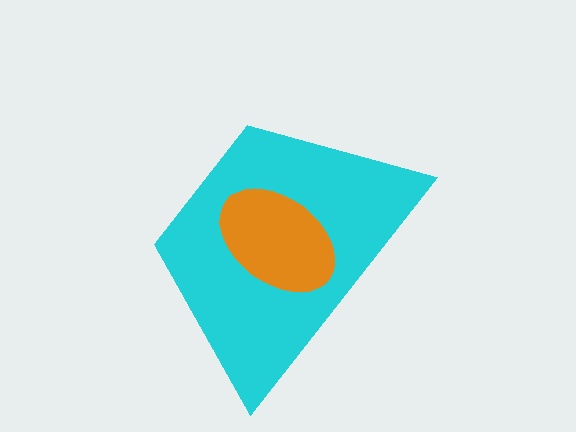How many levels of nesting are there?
2.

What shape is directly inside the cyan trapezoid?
The orange ellipse.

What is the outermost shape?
The cyan trapezoid.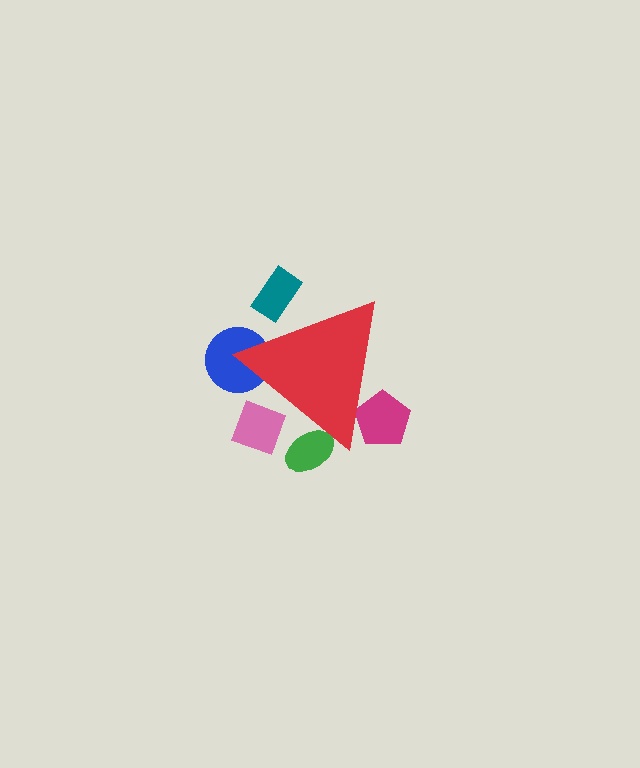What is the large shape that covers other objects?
A red triangle.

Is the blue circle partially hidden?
Yes, the blue circle is partially hidden behind the red triangle.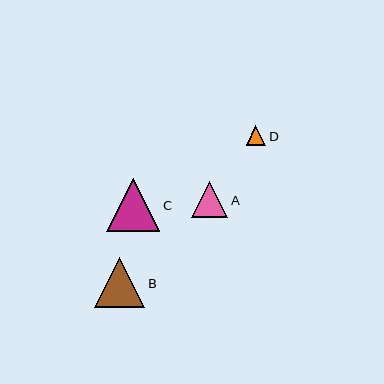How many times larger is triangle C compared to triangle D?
Triangle C is approximately 2.7 times the size of triangle D.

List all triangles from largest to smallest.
From largest to smallest: C, B, A, D.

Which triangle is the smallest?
Triangle D is the smallest with a size of approximately 20 pixels.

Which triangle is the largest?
Triangle C is the largest with a size of approximately 53 pixels.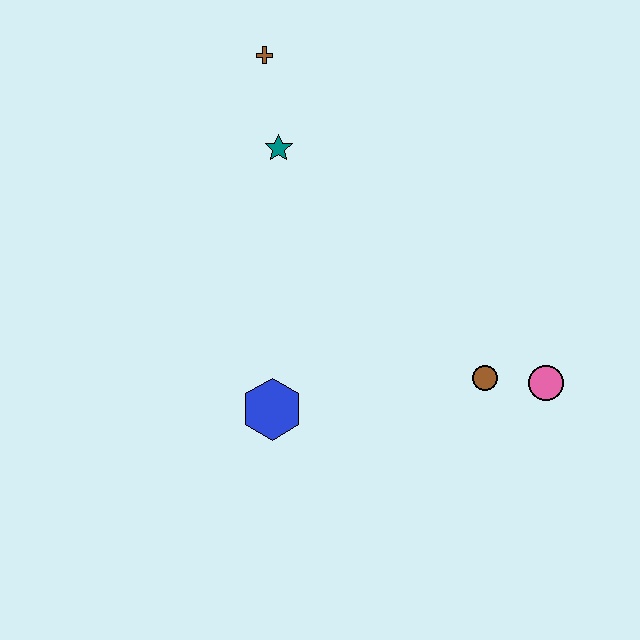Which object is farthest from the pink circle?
The brown cross is farthest from the pink circle.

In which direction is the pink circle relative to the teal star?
The pink circle is to the right of the teal star.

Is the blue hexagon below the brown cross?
Yes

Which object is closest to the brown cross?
The teal star is closest to the brown cross.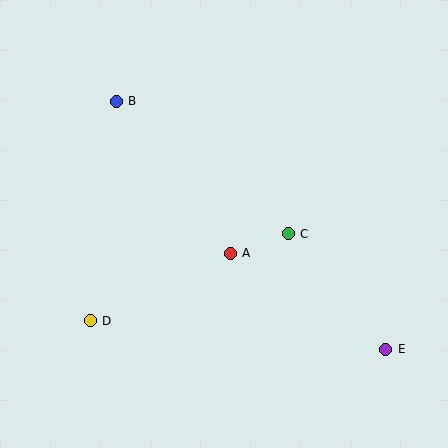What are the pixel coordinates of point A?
Point A is at (230, 253).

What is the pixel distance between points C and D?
The distance between C and D is 217 pixels.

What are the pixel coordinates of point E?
Point E is at (386, 349).